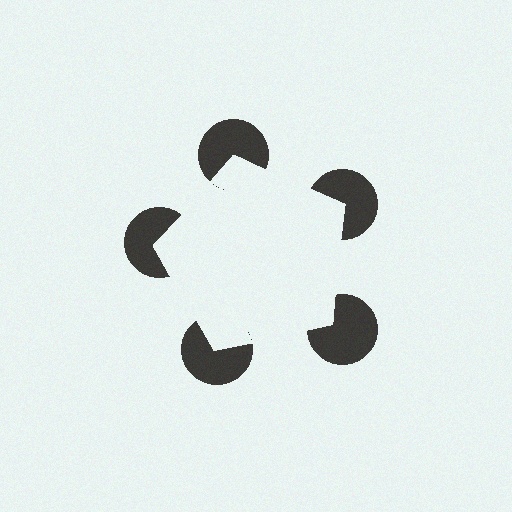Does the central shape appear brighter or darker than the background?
It typically appears slightly brighter than the background, even though no actual brightness change is drawn.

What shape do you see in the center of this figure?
An illusory pentagon — its edges are inferred from the aligned wedge cuts in the pac-man discs, not physically drawn.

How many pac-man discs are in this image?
There are 5 — one at each vertex of the illusory pentagon.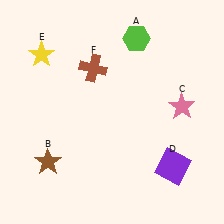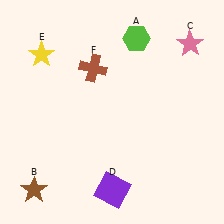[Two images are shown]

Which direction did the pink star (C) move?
The pink star (C) moved up.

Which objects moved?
The objects that moved are: the brown star (B), the pink star (C), the purple square (D).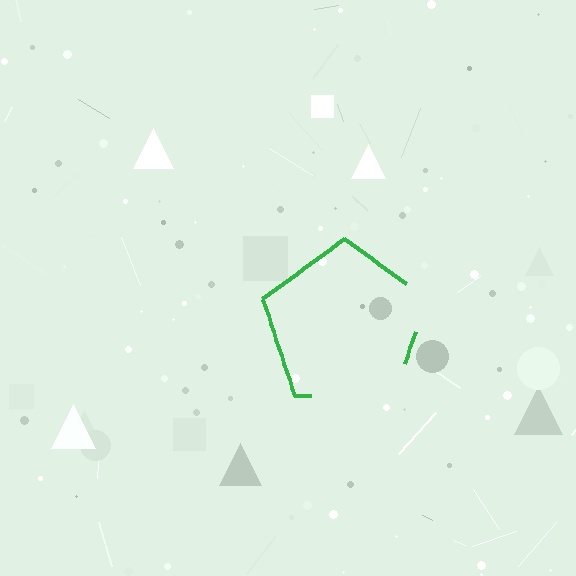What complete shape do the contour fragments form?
The contour fragments form a pentagon.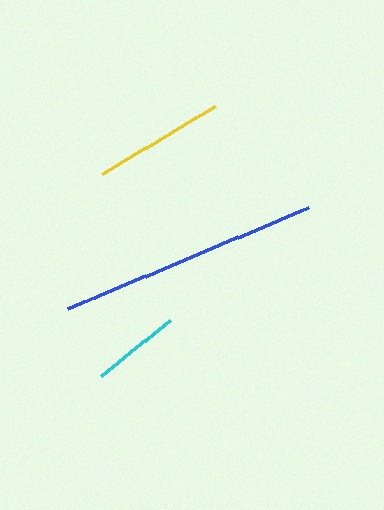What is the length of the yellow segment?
The yellow segment is approximately 132 pixels long.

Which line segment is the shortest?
The cyan line is the shortest at approximately 89 pixels.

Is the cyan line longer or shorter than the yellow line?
The yellow line is longer than the cyan line.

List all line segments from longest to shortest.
From longest to shortest: blue, yellow, cyan.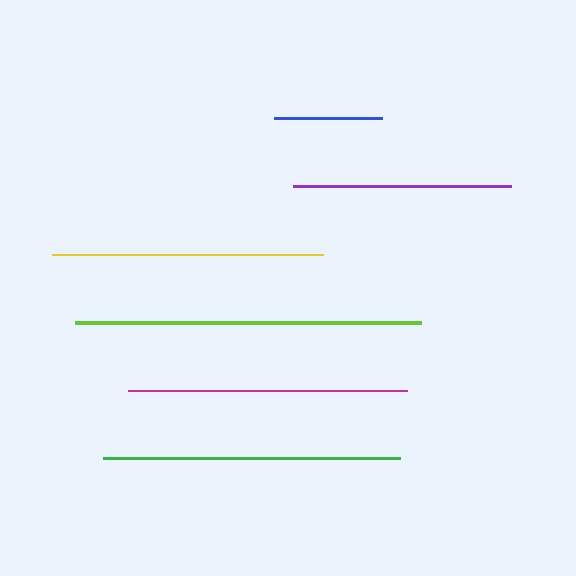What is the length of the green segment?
The green segment is approximately 297 pixels long.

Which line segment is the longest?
The lime line is the longest at approximately 346 pixels.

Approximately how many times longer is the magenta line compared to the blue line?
The magenta line is approximately 2.6 times the length of the blue line.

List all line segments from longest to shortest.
From longest to shortest: lime, green, magenta, yellow, purple, blue.